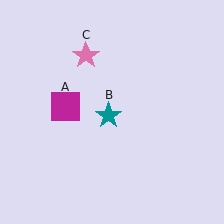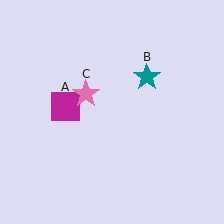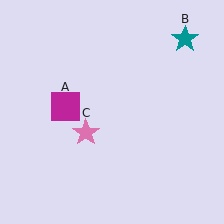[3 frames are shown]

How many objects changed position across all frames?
2 objects changed position: teal star (object B), pink star (object C).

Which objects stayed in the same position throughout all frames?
Magenta square (object A) remained stationary.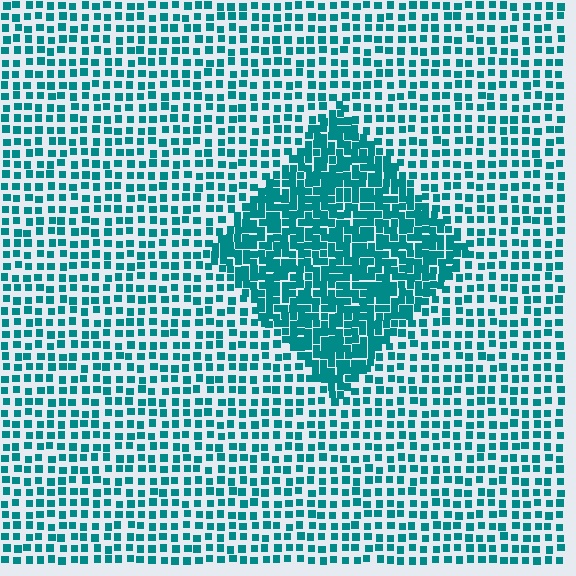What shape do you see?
I see a diamond.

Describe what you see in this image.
The image contains small teal elements arranged at two different densities. A diamond-shaped region is visible where the elements are more densely packed than the surrounding area.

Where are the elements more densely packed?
The elements are more densely packed inside the diamond boundary.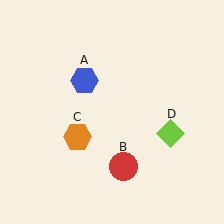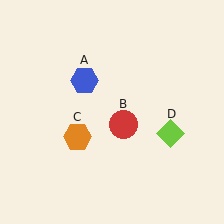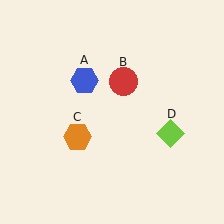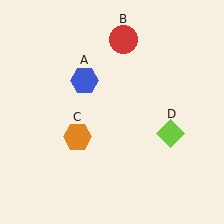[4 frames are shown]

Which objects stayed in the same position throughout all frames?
Blue hexagon (object A) and orange hexagon (object C) and lime diamond (object D) remained stationary.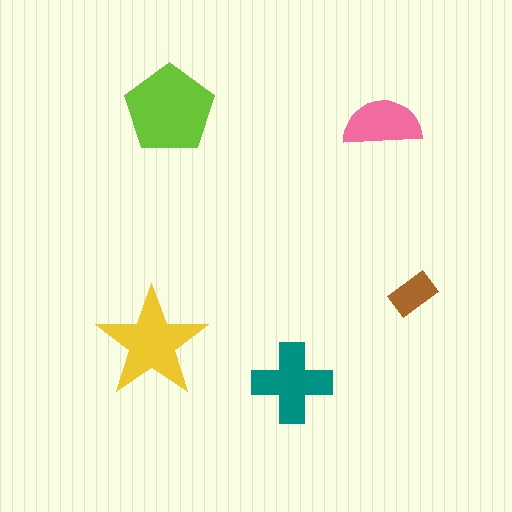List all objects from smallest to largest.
The brown rectangle, the pink semicircle, the teal cross, the yellow star, the lime pentagon.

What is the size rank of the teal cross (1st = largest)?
3rd.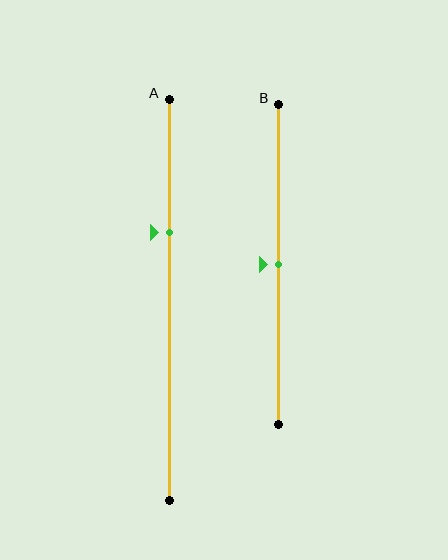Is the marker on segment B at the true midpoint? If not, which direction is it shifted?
Yes, the marker on segment B is at the true midpoint.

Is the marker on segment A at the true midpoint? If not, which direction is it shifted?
No, the marker on segment A is shifted upward by about 17% of the segment length.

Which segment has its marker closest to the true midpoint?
Segment B has its marker closest to the true midpoint.